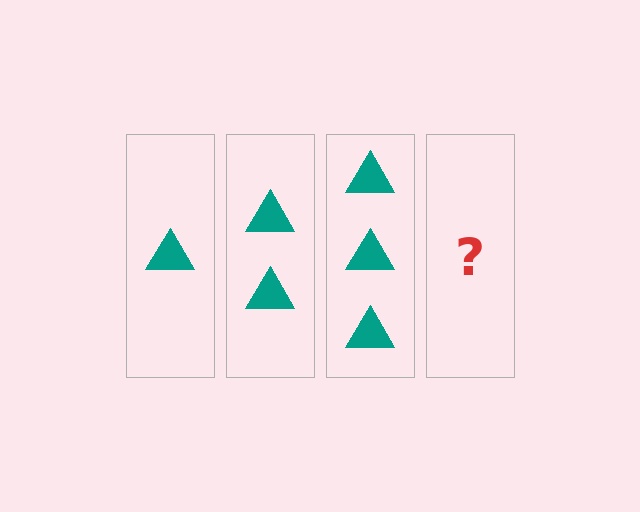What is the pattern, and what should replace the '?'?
The pattern is that each step adds one more triangle. The '?' should be 4 triangles.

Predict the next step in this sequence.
The next step is 4 triangles.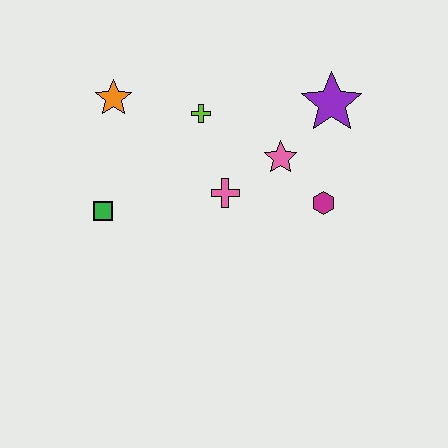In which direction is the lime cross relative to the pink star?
The lime cross is to the left of the pink star.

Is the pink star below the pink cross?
No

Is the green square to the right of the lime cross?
No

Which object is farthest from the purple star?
The green square is farthest from the purple star.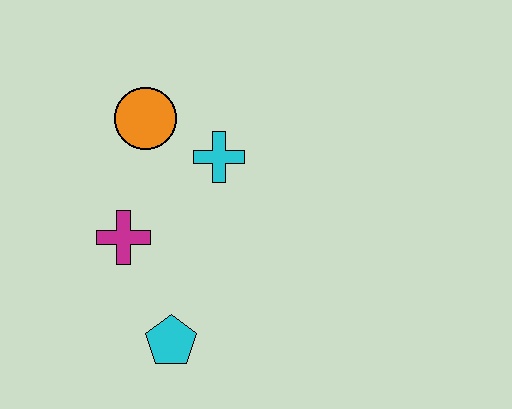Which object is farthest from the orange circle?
The cyan pentagon is farthest from the orange circle.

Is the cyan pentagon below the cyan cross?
Yes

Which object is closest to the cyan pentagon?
The magenta cross is closest to the cyan pentagon.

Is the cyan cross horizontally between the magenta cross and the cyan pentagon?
No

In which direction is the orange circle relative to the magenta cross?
The orange circle is above the magenta cross.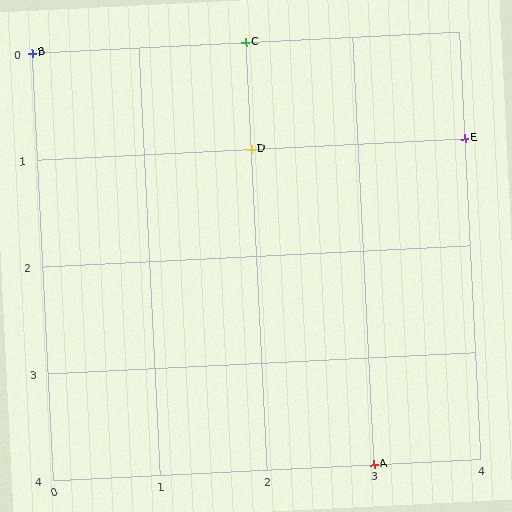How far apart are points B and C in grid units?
Points B and C are 2 columns apart.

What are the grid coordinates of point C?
Point C is at grid coordinates (2, 0).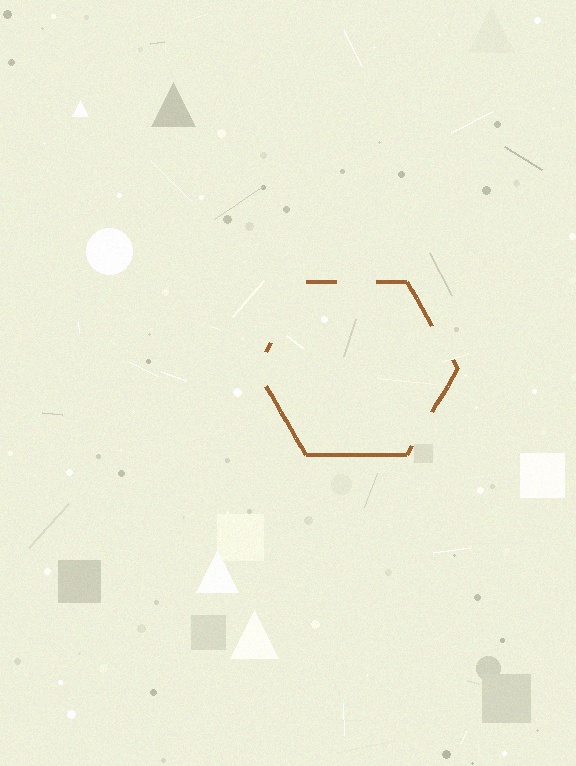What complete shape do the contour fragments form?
The contour fragments form a hexagon.